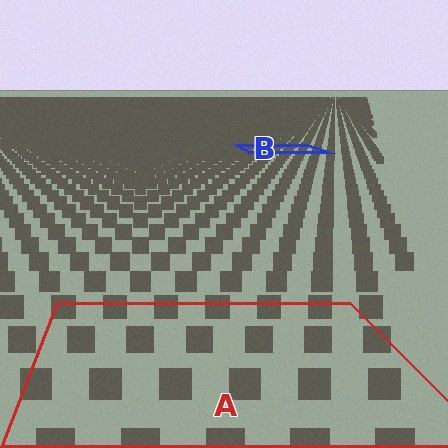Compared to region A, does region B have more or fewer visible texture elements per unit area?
Region B has more texture elements per unit area — they are packed more densely because it is farther away.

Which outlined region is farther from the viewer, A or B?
Region B is farther from the viewer — the texture elements inside it appear smaller and more densely packed.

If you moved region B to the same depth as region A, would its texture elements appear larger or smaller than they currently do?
They would appear larger. At a closer depth, the same texture elements are projected at a bigger on-screen size.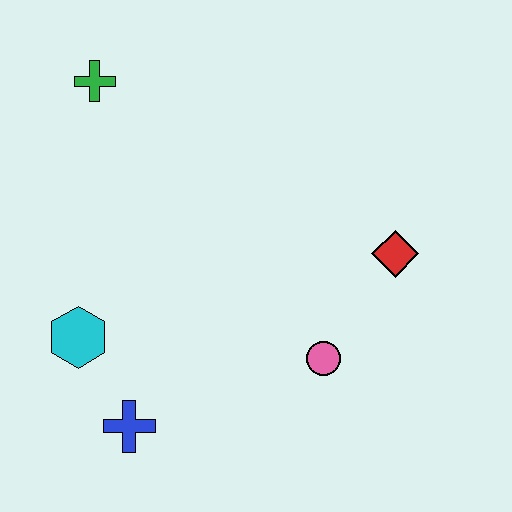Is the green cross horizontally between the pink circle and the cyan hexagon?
Yes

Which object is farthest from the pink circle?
The green cross is farthest from the pink circle.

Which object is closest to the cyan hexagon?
The blue cross is closest to the cyan hexagon.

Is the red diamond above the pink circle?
Yes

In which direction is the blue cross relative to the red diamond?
The blue cross is to the left of the red diamond.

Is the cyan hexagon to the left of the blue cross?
Yes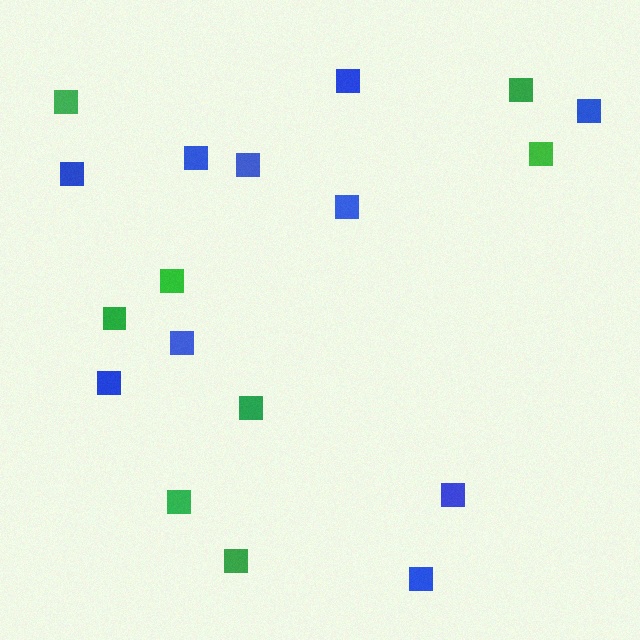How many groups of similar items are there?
There are 2 groups: one group of green squares (8) and one group of blue squares (10).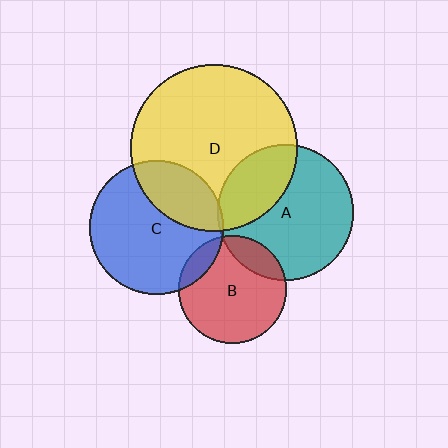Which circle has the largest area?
Circle D (yellow).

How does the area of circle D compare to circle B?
Approximately 2.4 times.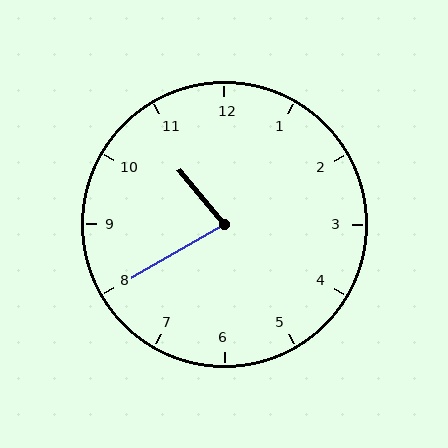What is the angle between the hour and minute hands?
Approximately 80 degrees.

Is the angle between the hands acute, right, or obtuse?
It is acute.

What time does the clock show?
10:40.